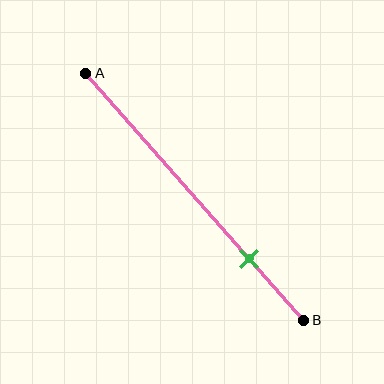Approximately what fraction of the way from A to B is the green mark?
The green mark is approximately 75% of the way from A to B.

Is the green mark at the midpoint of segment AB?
No, the mark is at about 75% from A, not at the 50% midpoint.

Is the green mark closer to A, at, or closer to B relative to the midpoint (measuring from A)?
The green mark is closer to point B than the midpoint of segment AB.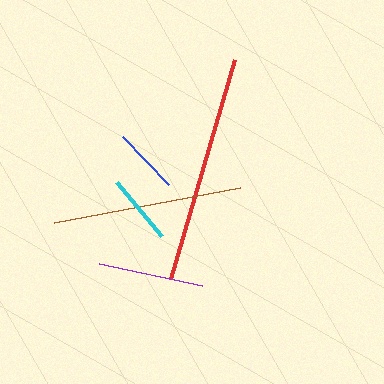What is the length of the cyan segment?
The cyan segment is approximately 70 pixels long.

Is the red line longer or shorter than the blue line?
The red line is longer than the blue line.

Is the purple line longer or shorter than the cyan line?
The purple line is longer than the cyan line.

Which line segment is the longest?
The red line is the longest at approximately 228 pixels.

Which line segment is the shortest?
The blue line is the shortest at approximately 66 pixels.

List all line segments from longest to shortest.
From longest to shortest: red, brown, purple, cyan, blue.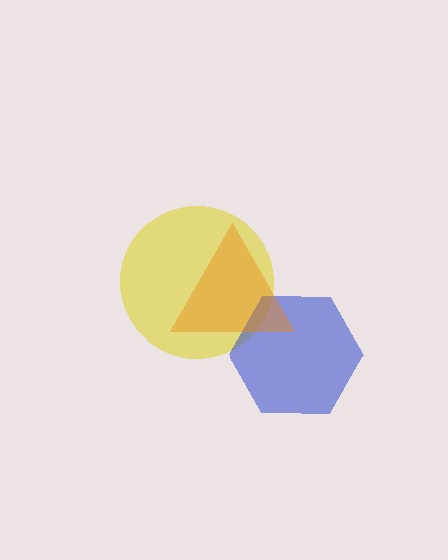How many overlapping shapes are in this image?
There are 3 overlapping shapes in the image.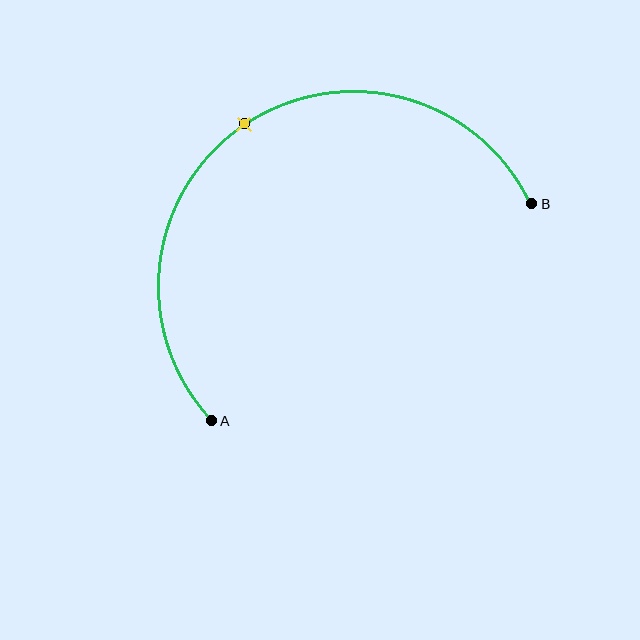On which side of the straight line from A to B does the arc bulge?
The arc bulges above and to the left of the straight line connecting A and B.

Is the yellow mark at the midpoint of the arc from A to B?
Yes. The yellow mark lies on the arc at equal arc-length from both A and B — it is the arc midpoint.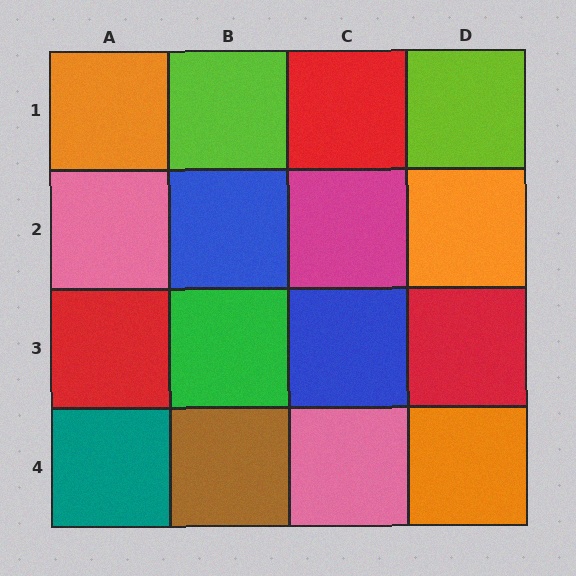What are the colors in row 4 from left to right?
Teal, brown, pink, orange.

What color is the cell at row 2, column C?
Magenta.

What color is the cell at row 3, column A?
Red.